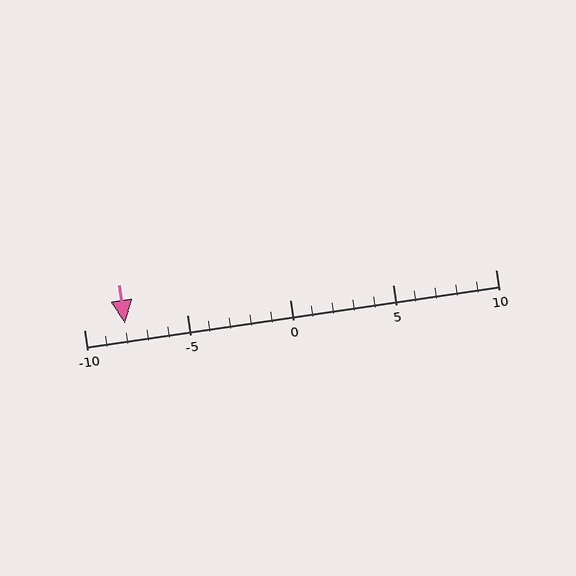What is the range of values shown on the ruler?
The ruler shows values from -10 to 10.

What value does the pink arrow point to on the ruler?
The pink arrow points to approximately -8.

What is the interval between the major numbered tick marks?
The major tick marks are spaced 5 units apart.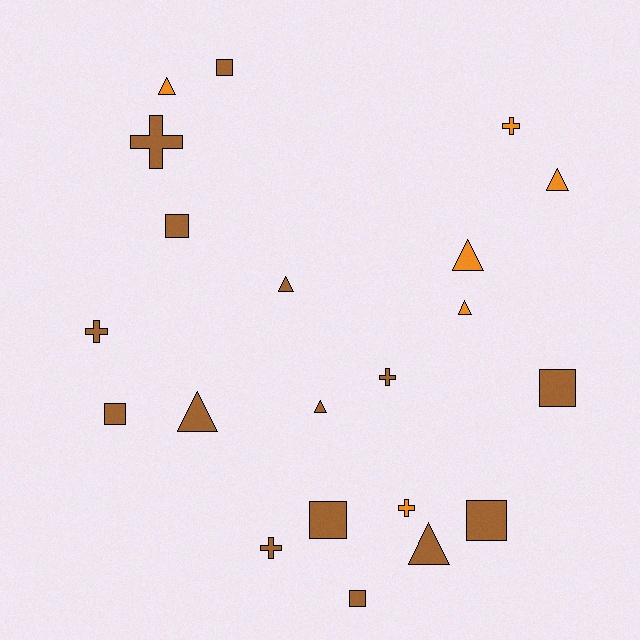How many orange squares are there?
There are no orange squares.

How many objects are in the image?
There are 21 objects.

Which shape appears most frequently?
Triangle, with 8 objects.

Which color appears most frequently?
Brown, with 15 objects.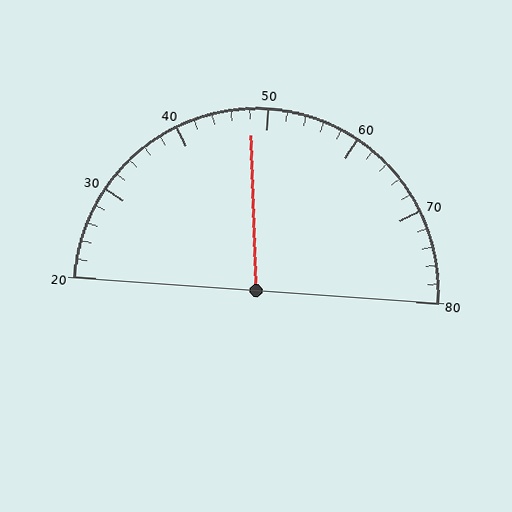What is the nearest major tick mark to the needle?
The nearest major tick mark is 50.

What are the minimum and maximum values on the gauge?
The gauge ranges from 20 to 80.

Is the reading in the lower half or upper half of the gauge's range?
The reading is in the lower half of the range (20 to 80).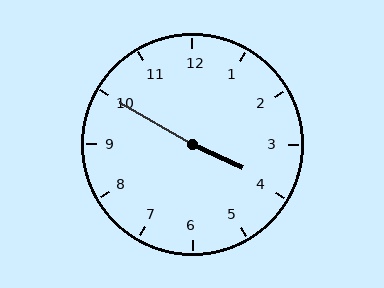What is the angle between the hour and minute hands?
Approximately 175 degrees.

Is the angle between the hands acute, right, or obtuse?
It is obtuse.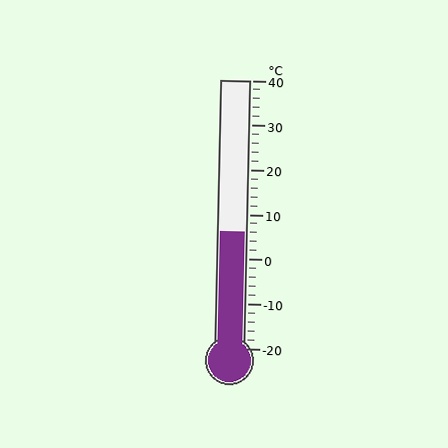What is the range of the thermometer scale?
The thermometer scale ranges from -20°C to 40°C.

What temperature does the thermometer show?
The thermometer shows approximately 6°C.